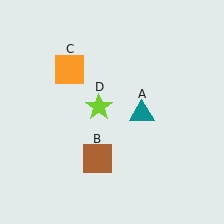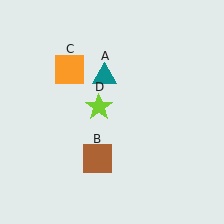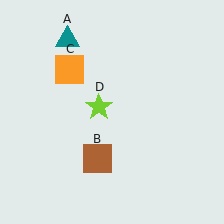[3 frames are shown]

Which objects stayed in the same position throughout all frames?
Brown square (object B) and orange square (object C) and lime star (object D) remained stationary.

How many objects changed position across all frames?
1 object changed position: teal triangle (object A).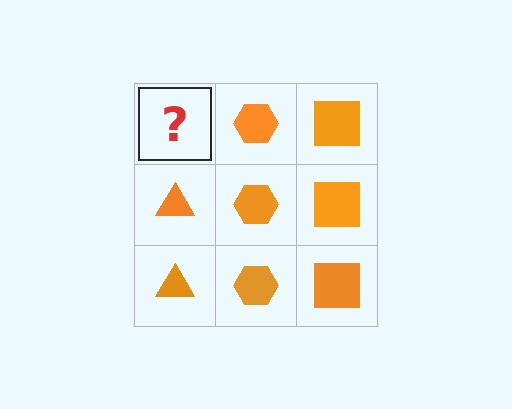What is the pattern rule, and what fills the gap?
The rule is that each column has a consistent shape. The gap should be filled with an orange triangle.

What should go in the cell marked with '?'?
The missing cell should contain an orange triangle.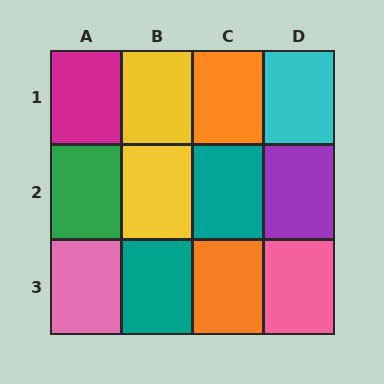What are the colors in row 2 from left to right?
Green, yellow, teal, purple.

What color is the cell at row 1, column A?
Magenta.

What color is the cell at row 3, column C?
Orange.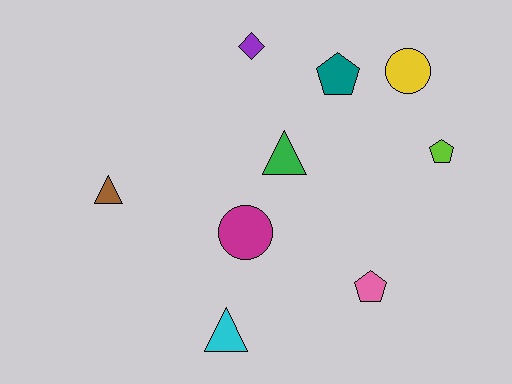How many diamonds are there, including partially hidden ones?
There is 1 diamond.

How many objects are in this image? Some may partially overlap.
There are 9 objects.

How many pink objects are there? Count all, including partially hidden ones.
There is 1 pink object.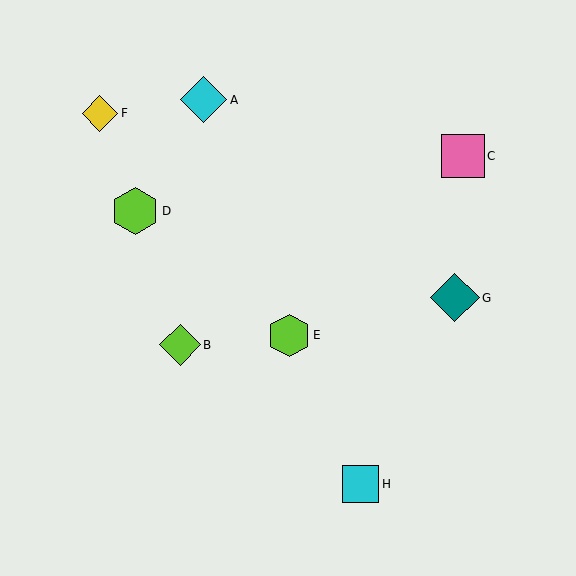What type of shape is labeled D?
Shape D is a lime hexagon.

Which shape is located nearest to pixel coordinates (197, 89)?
The cyan diamond (labeled A) at (204, 100) is nearest to that location.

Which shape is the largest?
The teal diamond (labeled G) is the largest.